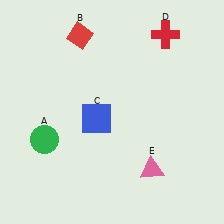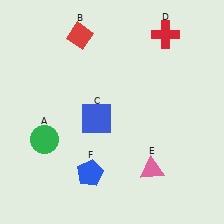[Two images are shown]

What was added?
A blue pentagon (F) was added in Image 2.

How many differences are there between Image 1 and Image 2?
There is 1 difference between the two images.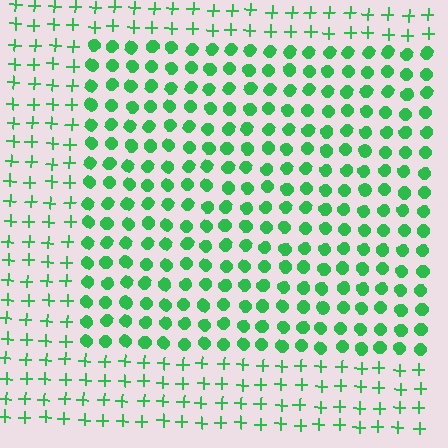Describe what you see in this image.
The image is filled with small green elements arranged in a uniform grid. A rectangle-shaped region contains circles, while the surrounding area contains plus signs. The boundary is defined purely by the change in element shape.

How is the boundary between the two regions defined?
The boundary is defined by a change in element shape: circles inside vs. plus signs outside. All elements share the same color and spacing.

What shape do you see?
I see a rectangle.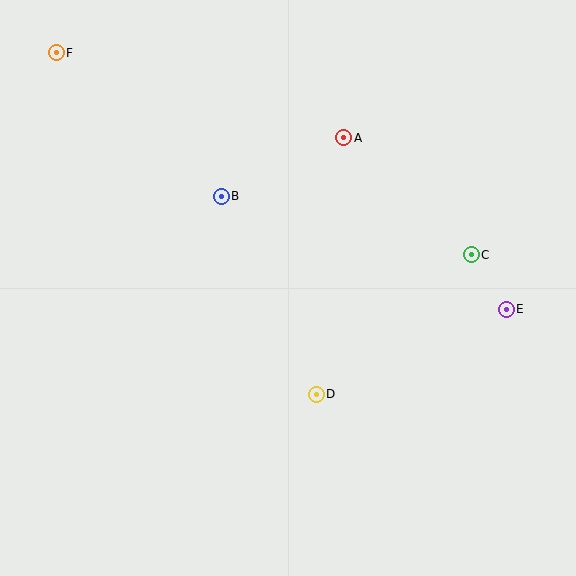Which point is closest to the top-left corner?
Point F is closest to the top-left corner.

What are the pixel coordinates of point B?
Point B is at (221, 196).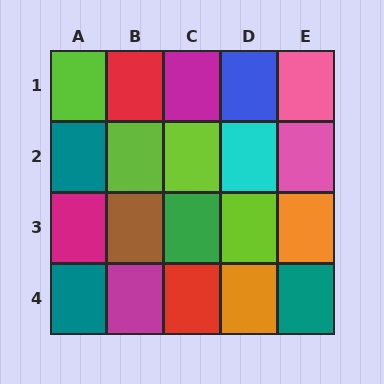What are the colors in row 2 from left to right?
Teal, lime, lime, cyan, pink.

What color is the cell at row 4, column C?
Red.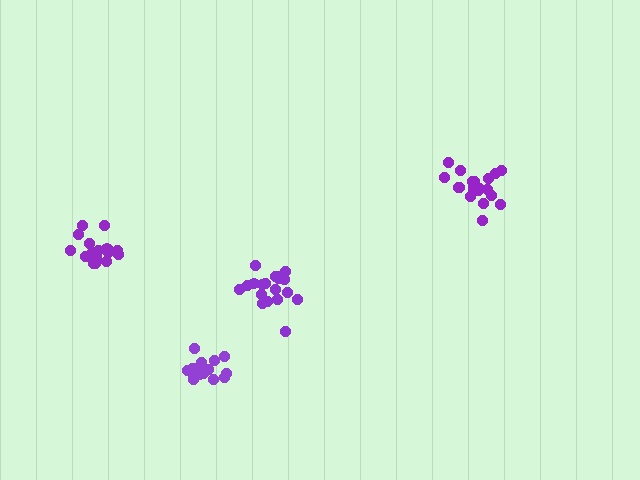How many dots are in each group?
Group 1: 17 dots, Group 2: 20 dots, Group 3: 20 dots, Group 4: 16 dots (73 total).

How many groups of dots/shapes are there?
There are 4 groups.